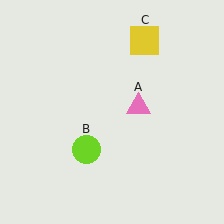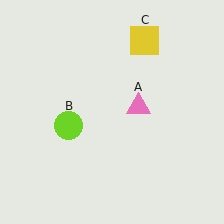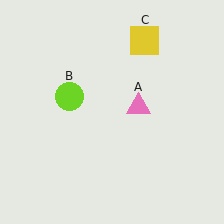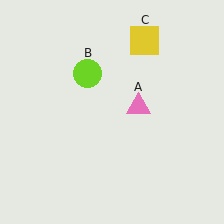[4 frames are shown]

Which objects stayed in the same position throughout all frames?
Pink triangle (object A) and yellow square (object C) remained stationary.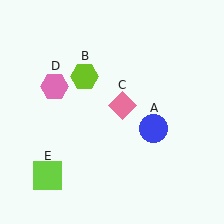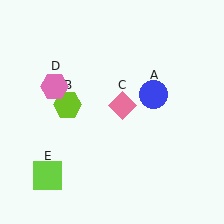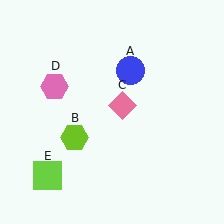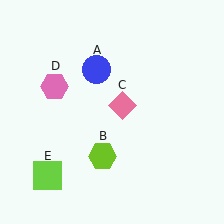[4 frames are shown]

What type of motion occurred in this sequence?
The blue circle (object A), lime hexagon (object B) rotated counterclockwise around the center of the scene.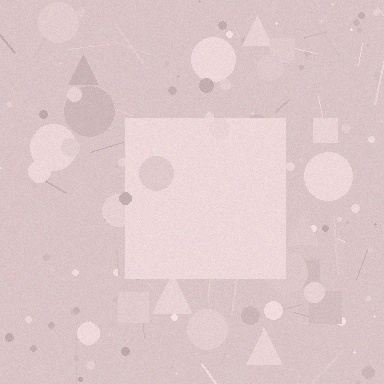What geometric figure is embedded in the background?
A square is embedded in the background.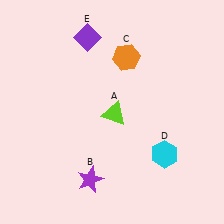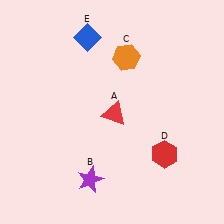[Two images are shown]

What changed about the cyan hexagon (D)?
In Image 1, D is cyan. In Image 2, it changed to red.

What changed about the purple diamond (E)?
In Image 1, E is purple. In Image 2, it changed to blue.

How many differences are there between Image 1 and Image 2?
There are 3 differences between the two images.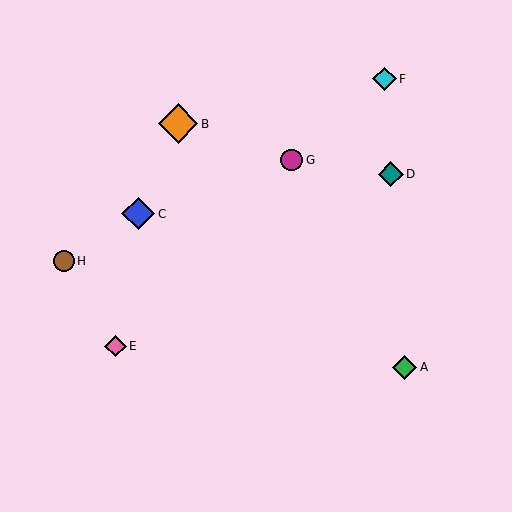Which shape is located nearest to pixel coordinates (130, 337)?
The pink diamond (labeled E) at (115, 346) is nearest to that location.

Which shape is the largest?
The orange diamond (labeled B) is the largest.